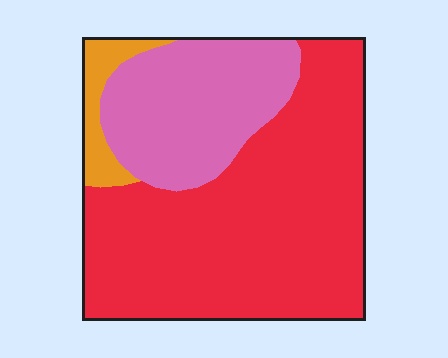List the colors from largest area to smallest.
From largest to smallest: red, pink, orange.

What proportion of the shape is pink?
Pink takes up about one quarter (1/4) of the shape.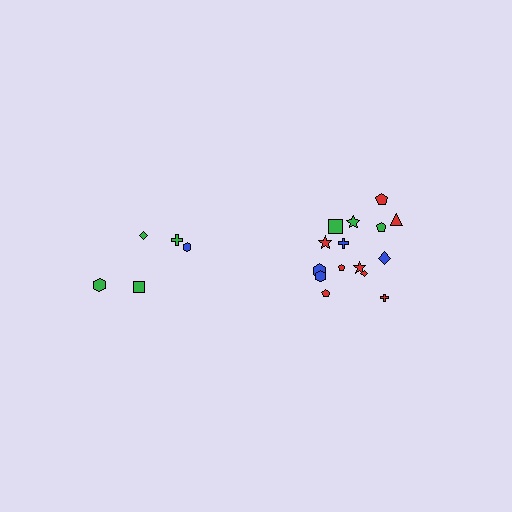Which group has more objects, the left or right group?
The right group.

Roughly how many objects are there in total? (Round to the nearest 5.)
Roughly 20 objects in total.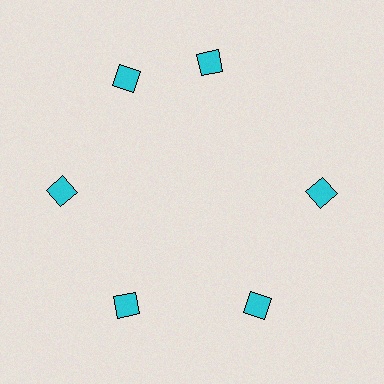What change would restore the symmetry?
The symmetry would be restored by rotating it back into even spacing with its neighbors so that all 6 diamonds sit at equal angles and equal distance from the center.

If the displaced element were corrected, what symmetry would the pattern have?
It would have 6-fold rotational symmetry — the pattern would map onto itself every 60 degrees.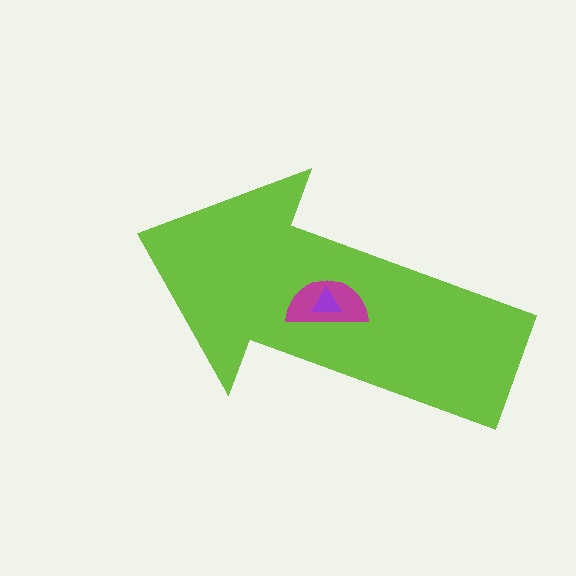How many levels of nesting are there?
3.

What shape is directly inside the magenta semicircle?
The purple triangle.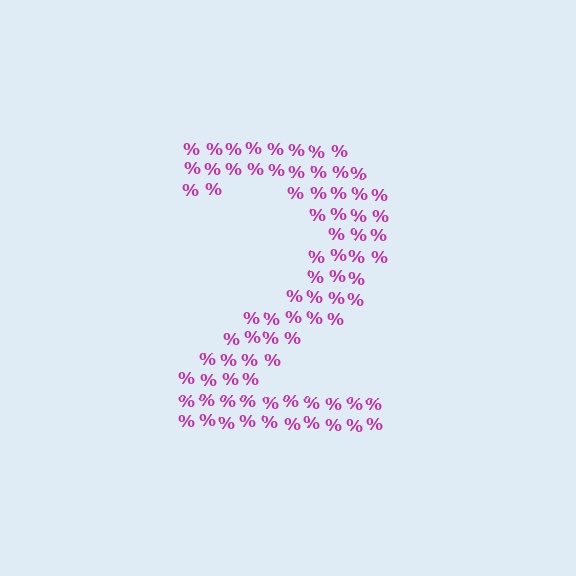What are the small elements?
The small elements are percent signs.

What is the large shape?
The large shape is the digit 2.